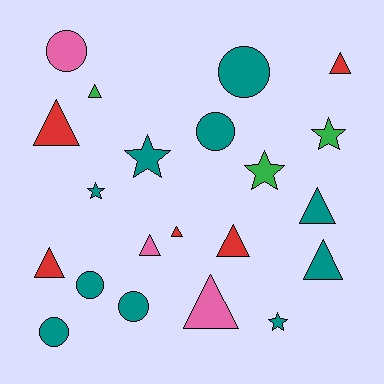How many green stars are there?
There are 2 green stars.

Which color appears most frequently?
Teal, with 10 objects.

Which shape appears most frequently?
Triangle, with 10 objects.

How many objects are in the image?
There are 21 objects.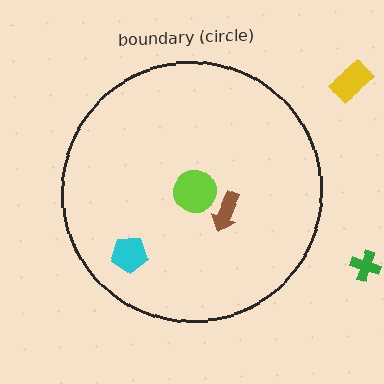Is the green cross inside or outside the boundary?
Outside.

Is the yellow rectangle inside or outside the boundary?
Outside.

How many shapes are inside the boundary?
3 inside, 2 outside.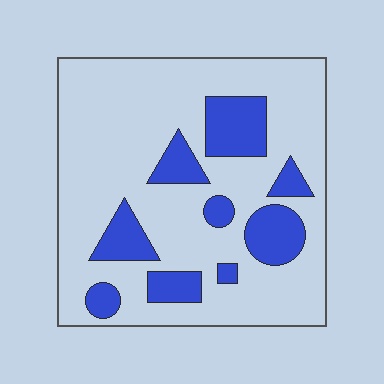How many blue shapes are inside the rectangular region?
9.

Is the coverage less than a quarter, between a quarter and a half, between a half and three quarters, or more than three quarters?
Less than a quarter.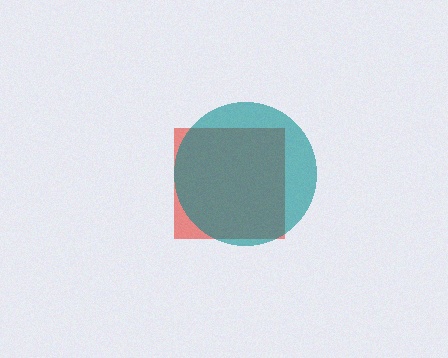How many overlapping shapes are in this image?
There are 2 overlapping shapes in the image.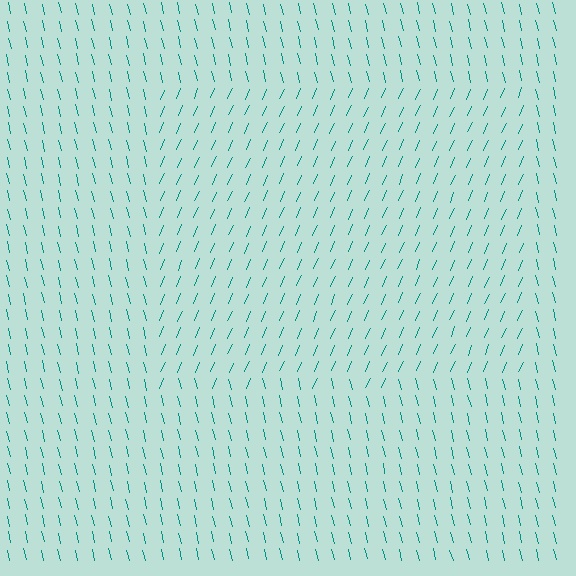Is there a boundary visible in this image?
Yes, there is a texture boundary formed by a change in line orientation.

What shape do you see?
I see a rectangle.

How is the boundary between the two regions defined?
The boundary is defined purely by a change in line orientation (approximately 37 degrees difference). All lines are the same color and thickness.